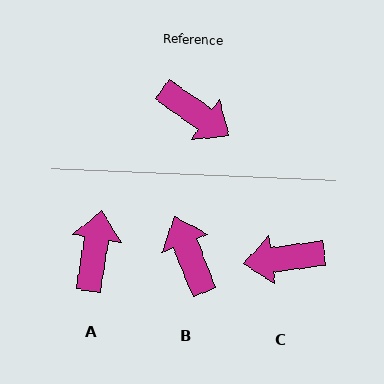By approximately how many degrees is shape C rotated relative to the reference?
Approximately 137 degrees clockwise.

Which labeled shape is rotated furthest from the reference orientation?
B, about 147 degrees away.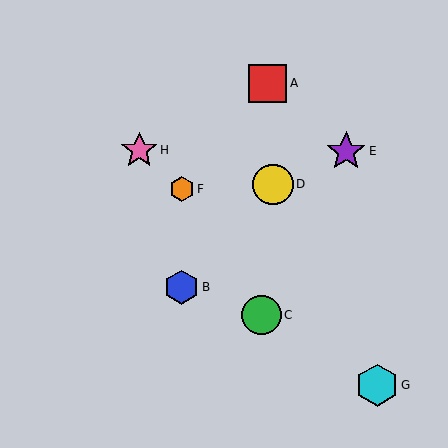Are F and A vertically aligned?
No, F is at x≈182 and A is at x≈268.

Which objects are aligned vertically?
Objects B, F are aligned vertically.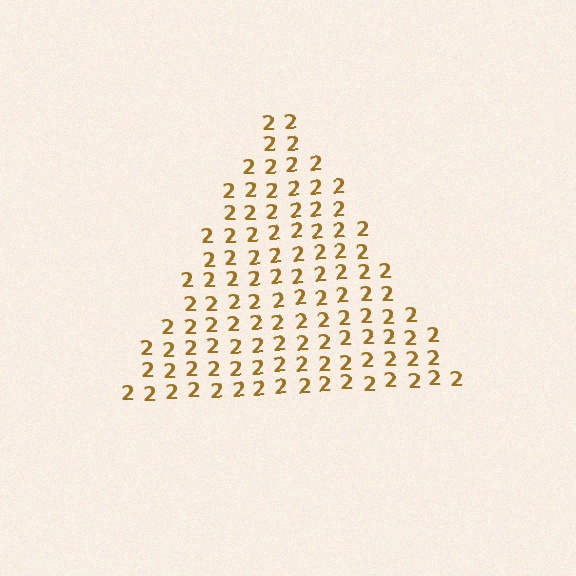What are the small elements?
The small elements are digit 2's.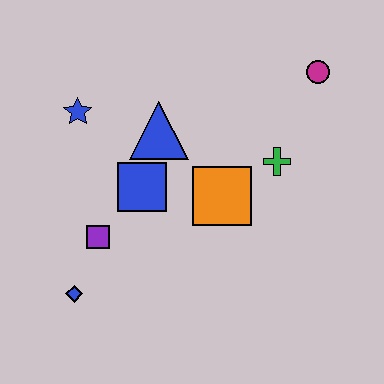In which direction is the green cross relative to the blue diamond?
The green cross is to the right of the blue diamond.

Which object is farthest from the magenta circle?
The blue diamond is farthest from the magenta circle.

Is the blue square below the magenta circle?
Yes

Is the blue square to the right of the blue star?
Yes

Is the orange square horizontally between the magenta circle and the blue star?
Yes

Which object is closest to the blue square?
The blue triangle is closest to the blue square.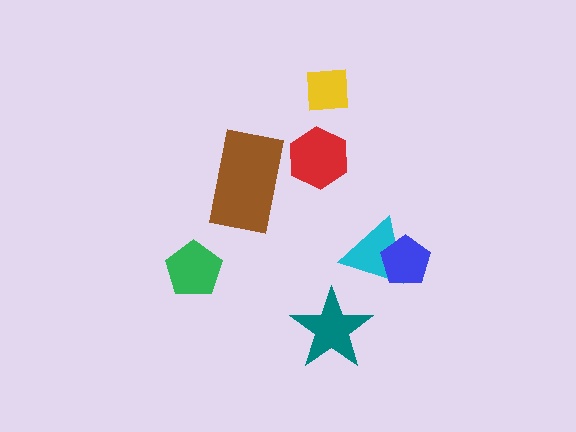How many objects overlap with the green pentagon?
0 objects overlap with the green pentagon.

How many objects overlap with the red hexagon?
0 objects overlap with the red hexagon.